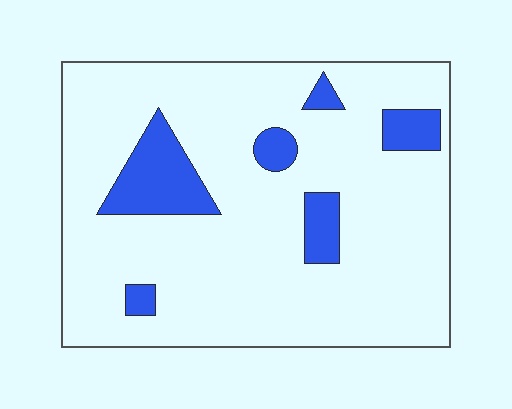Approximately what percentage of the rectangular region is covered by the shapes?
Approximately 15%.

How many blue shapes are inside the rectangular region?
6.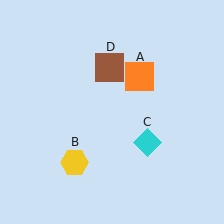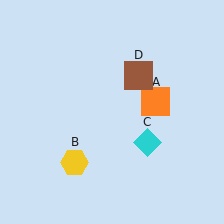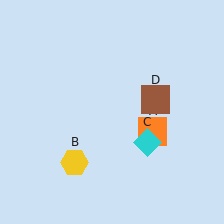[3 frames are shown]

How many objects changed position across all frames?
2 objects changed position: orange square (object A), brown square (object D).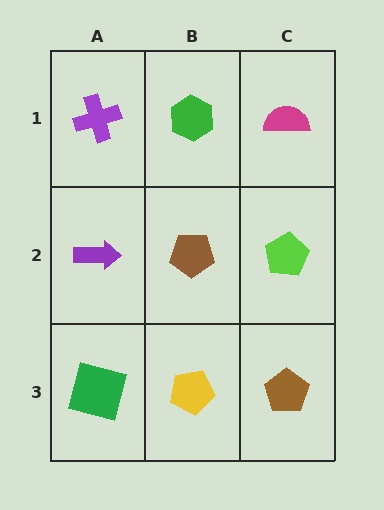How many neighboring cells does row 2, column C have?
3.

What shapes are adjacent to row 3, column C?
A lime pentagon (row 2, column C), a yellow pentagon (row 3, column B).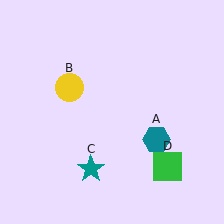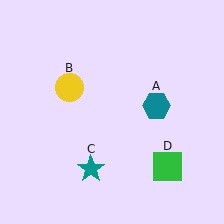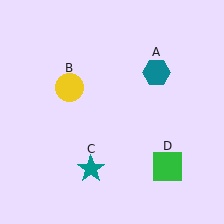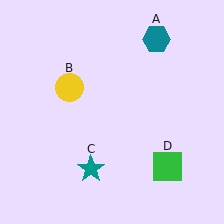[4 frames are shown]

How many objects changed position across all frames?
1 object changed position: teal hexagon (object A).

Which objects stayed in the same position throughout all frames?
Yellow circle (object B) and teal star (object C) and green square (object D) remained stationary.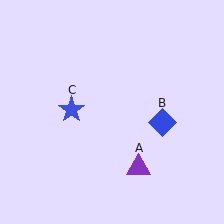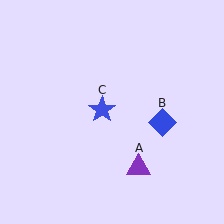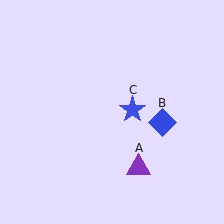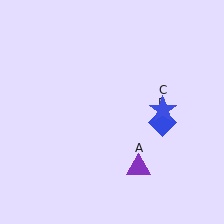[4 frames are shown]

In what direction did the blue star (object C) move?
The blue star (object C) moved right.